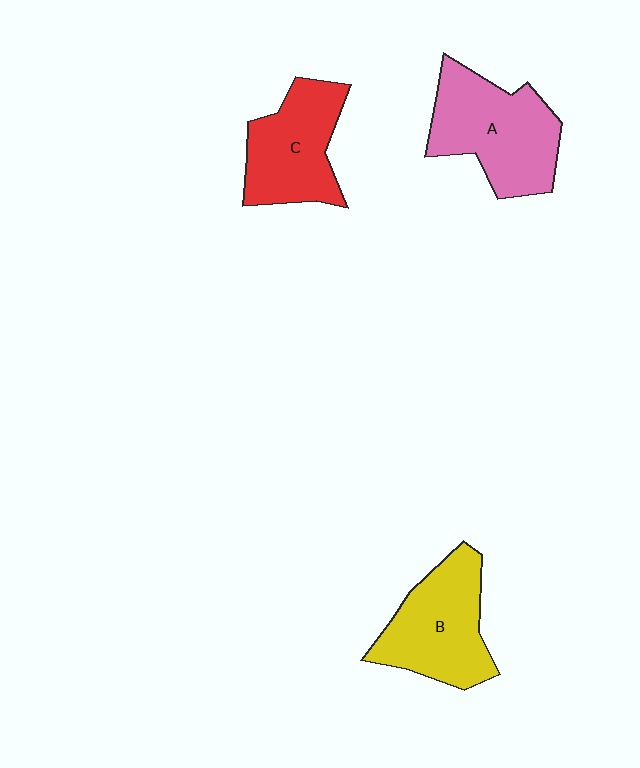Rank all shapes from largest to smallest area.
From largest to smallest: A (pink), B (yellow), C (red).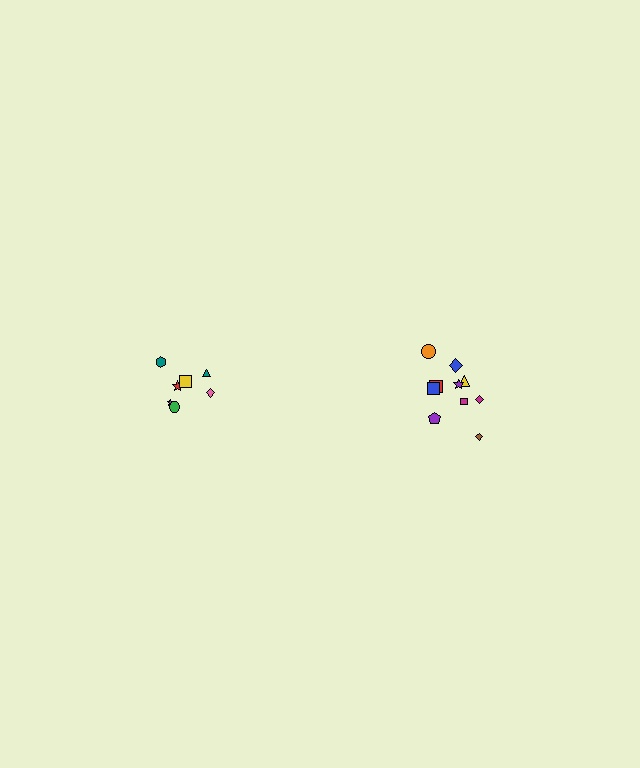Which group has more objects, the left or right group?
The right group.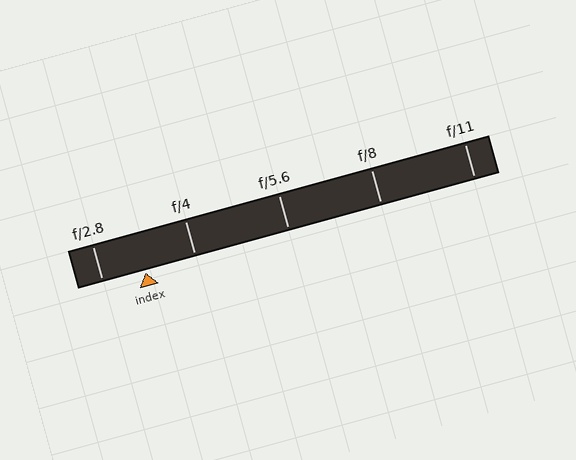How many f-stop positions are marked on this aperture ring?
There are 5 f-stop positions marked.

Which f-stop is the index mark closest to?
The index mark is closest to f/2.8.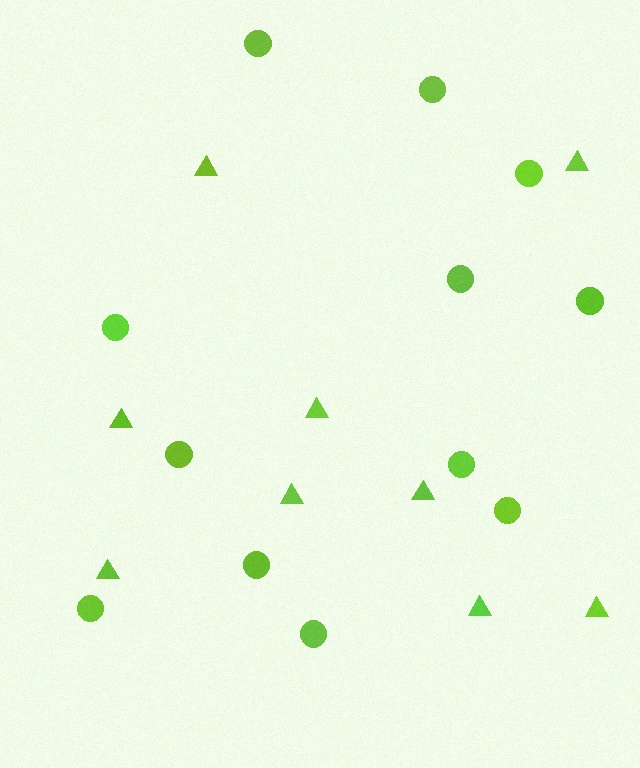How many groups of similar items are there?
There are 2 groups: one group of triangles (9) and one group of circles (12).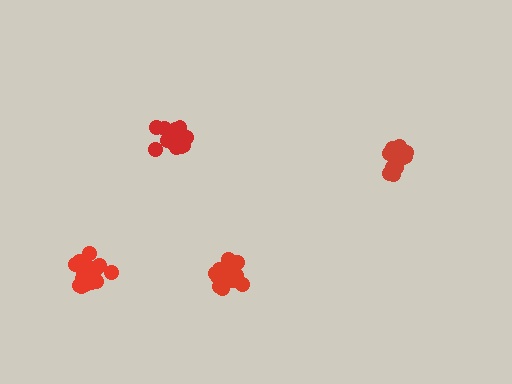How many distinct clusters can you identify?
There are 4 distinct clusters.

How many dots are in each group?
Group 1: 19 dots, Group 2: 19 dots, Group 3: 15 dots, Group 4: 15 dots (68 total).